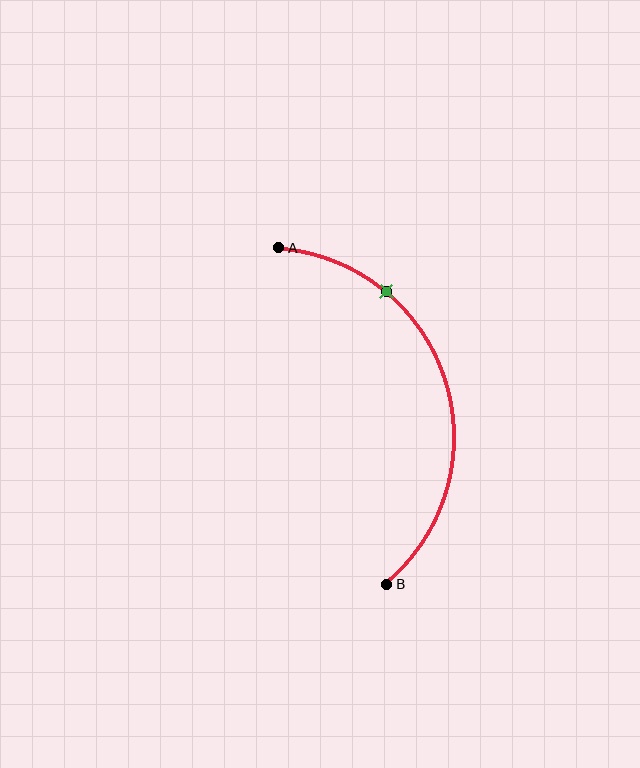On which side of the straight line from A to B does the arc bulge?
The arc bulges to the right of the straight line connecting A and B.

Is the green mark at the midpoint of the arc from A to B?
No. The green mark lies on the arc but is closer to endpoint A. The arc midpoint would be at the point on the curve equidistant along the arc from both A and B.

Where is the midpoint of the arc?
The arc midpoint is the point on the curve farthest from the straight line joining A and B. It sits to the right of that line.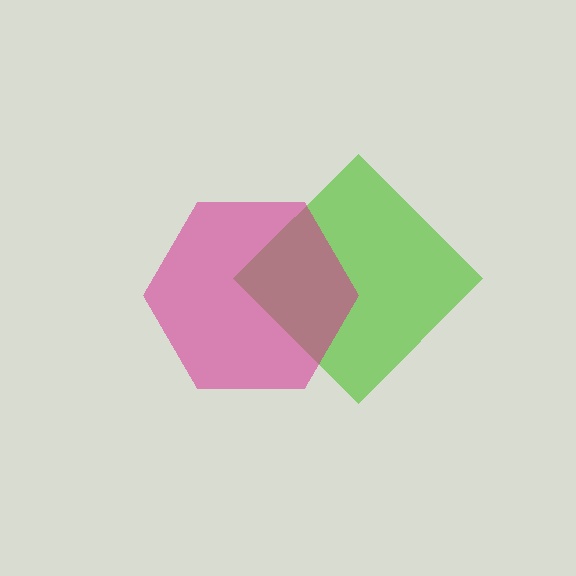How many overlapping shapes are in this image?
There are 2 overlapping shapes in the image.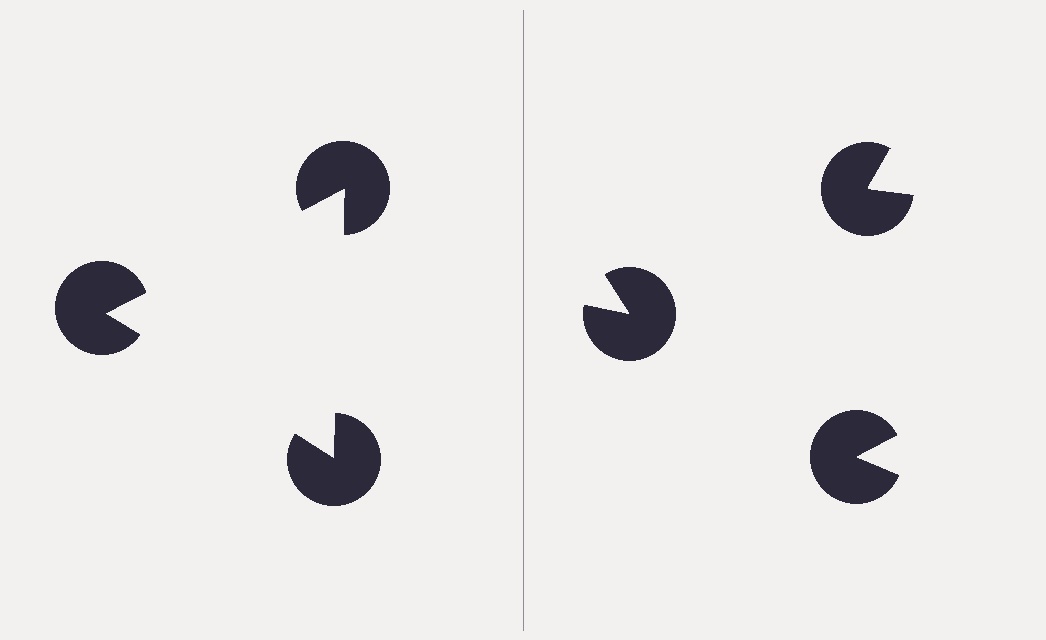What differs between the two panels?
The pac-man discs are positioned identically on both sides; only the wedge orientations differ. On the left they align to a triangle; on the right they are misaligned.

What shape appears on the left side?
An illusory triangle.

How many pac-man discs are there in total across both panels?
6 — 3 on each side.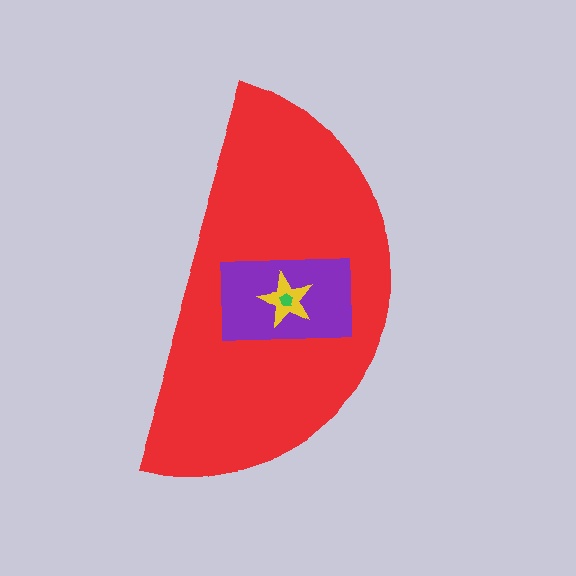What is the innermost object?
The green pentagon.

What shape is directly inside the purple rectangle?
The yellow star.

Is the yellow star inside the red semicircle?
Yes.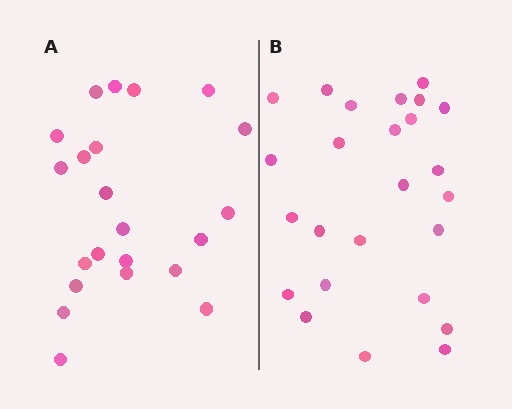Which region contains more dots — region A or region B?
Region B (the right region) has more dots.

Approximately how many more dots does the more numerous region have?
Region B has just a few more — roughly 2 or 3 more dots than region A.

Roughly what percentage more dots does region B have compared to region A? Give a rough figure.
About 15% more.